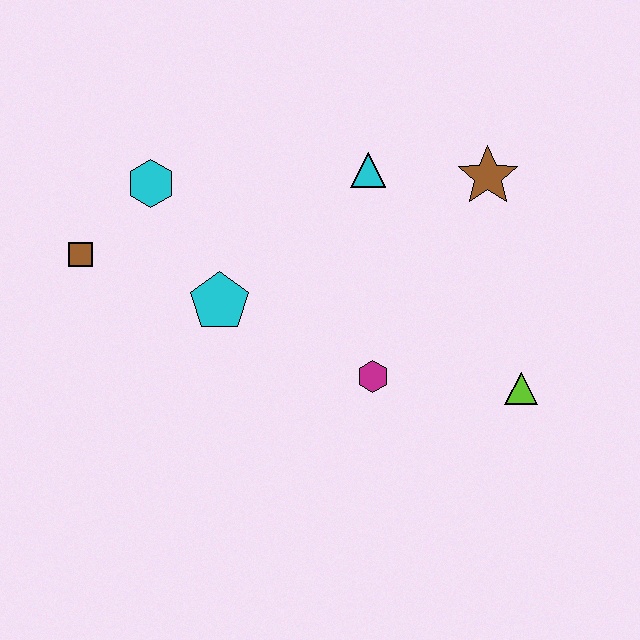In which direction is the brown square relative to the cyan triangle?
The brown square is to the left of the cyan triangle.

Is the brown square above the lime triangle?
Yes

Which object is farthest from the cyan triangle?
The brown square is farthest from the cyan triangle.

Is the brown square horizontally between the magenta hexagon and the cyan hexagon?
No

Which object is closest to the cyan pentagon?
The cyan hexagon is closest to the cyan pentagon.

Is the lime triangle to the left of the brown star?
No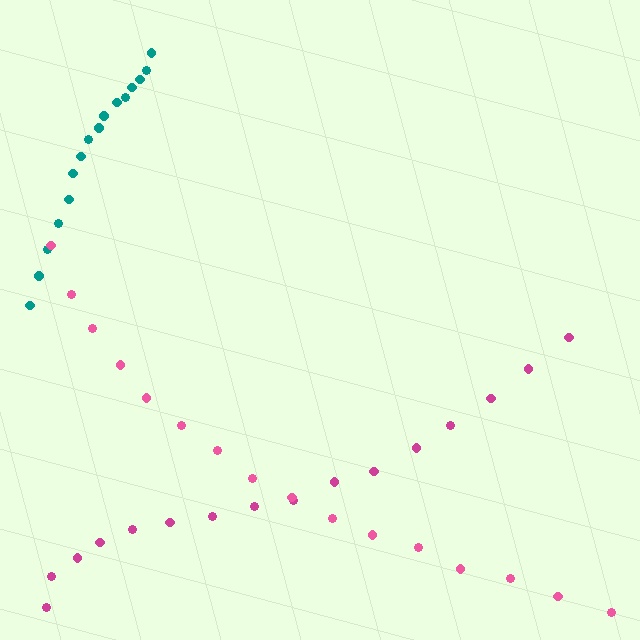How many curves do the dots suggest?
There are 3 distinct paths.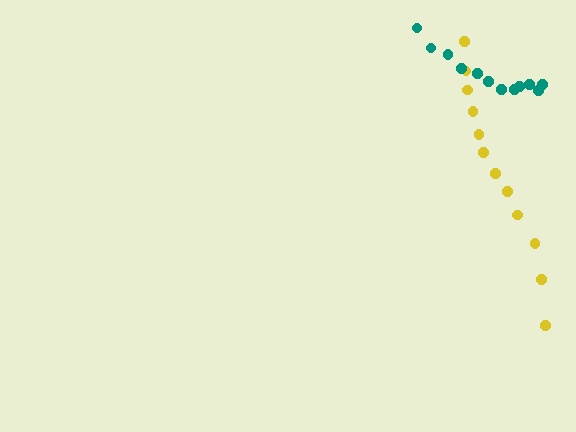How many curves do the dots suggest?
There are 2 distinct paths.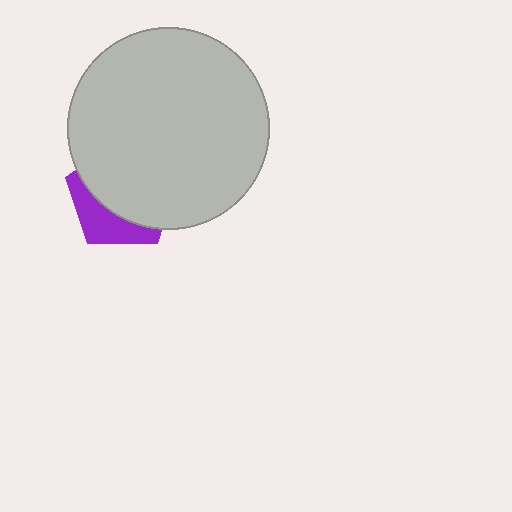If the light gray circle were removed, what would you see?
You would see the complete purple pentagon.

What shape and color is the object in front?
The object in front is a light gray circle.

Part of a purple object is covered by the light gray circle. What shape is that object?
It is a pentagon.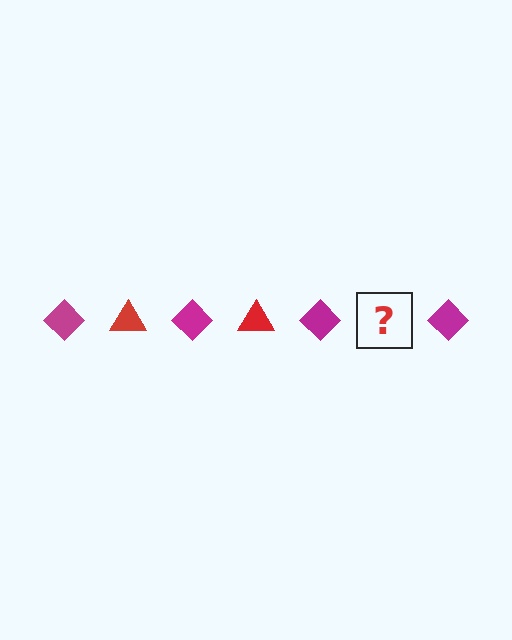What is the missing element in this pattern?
The missing element is a red triangle.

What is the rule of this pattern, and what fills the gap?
The rule is that the pattern alternates between magenta diamond and red triangle. The gap should be filled with a red triangle.